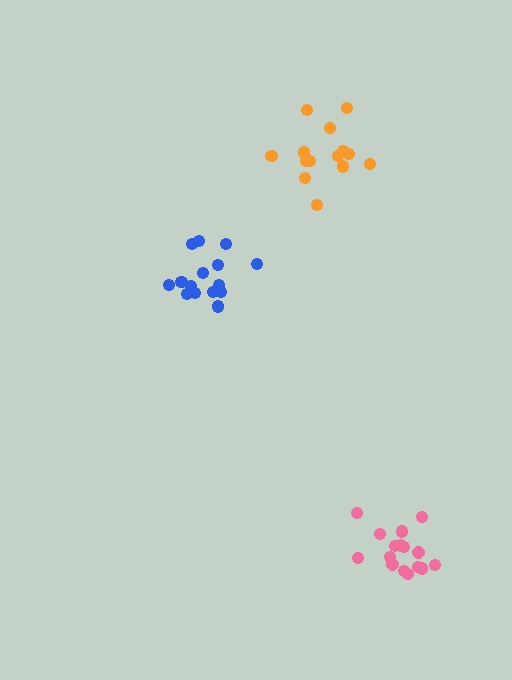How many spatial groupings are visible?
There are 3 spatial groupings.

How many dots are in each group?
Group 1: 16 dots, Group 2: 15 dots, Group 3: 14 dots (45 total).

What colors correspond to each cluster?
The clusters are colored: pink, blue, orange.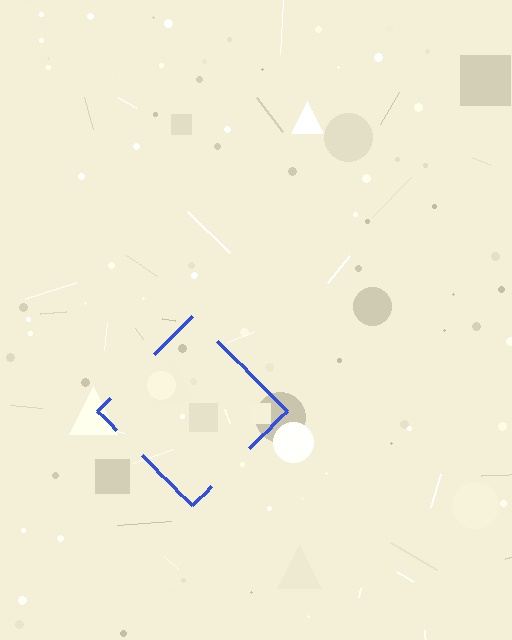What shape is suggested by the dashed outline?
The dashed outline suggests a diamond.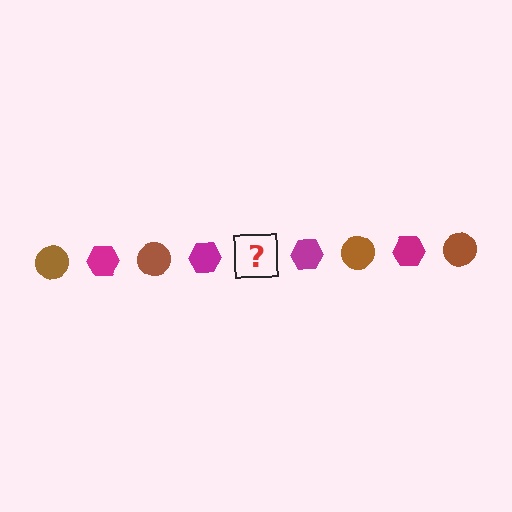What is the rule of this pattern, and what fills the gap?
The rule is that the pattern alternates between brown circle and magenta hexagon. The gap should be filled with a brown circle.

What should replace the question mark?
The question mark should be replaced with a brown circle.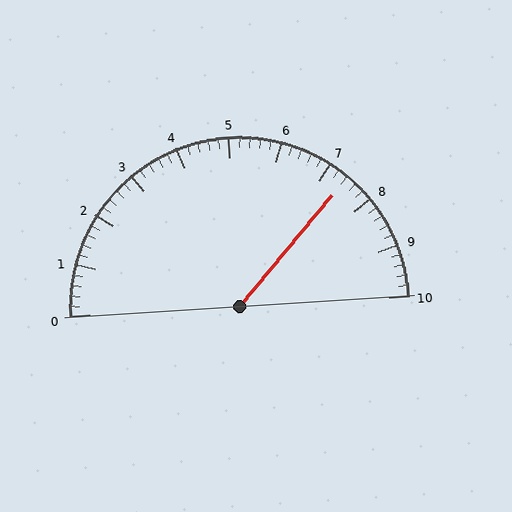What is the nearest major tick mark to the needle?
The nearest major tick mark is 7.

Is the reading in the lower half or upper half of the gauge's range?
The reading is in the upper half of the range (0 to 10).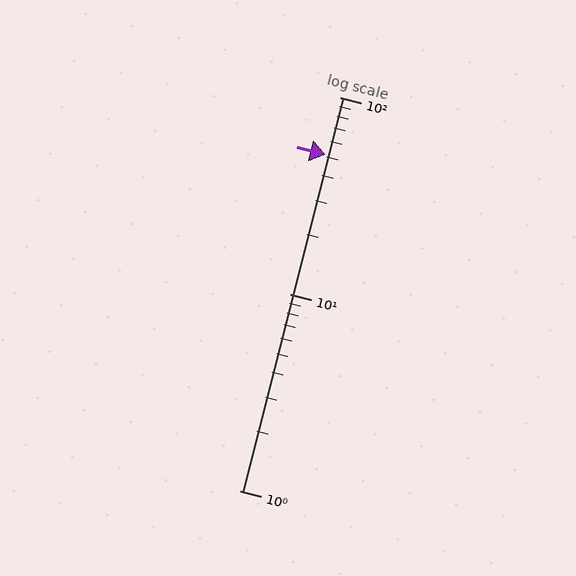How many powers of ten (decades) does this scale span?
The scale spans 2 decades, from 1 to 100.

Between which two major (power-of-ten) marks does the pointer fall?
The pointer is between 10 and 100.